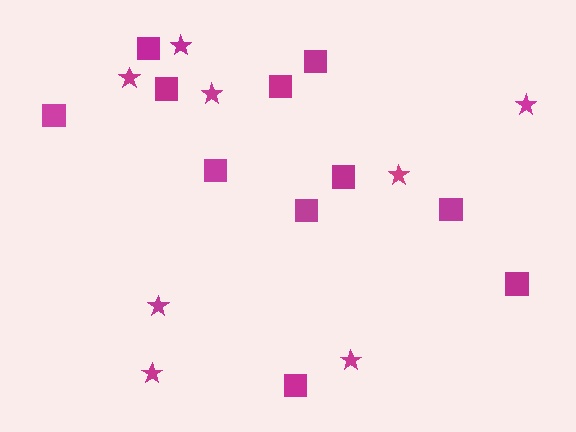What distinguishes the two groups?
There are 2 groups: one group of squares (11) and one group of stars (8).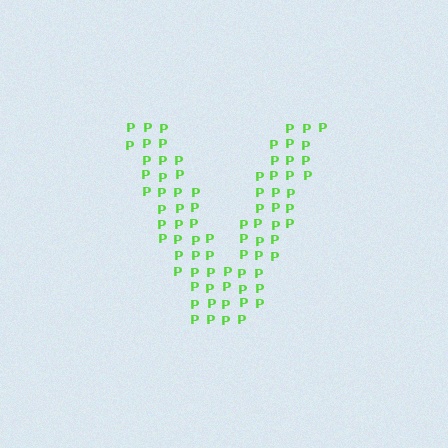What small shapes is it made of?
It is made of small letter P's.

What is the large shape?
The large shape is the letter V.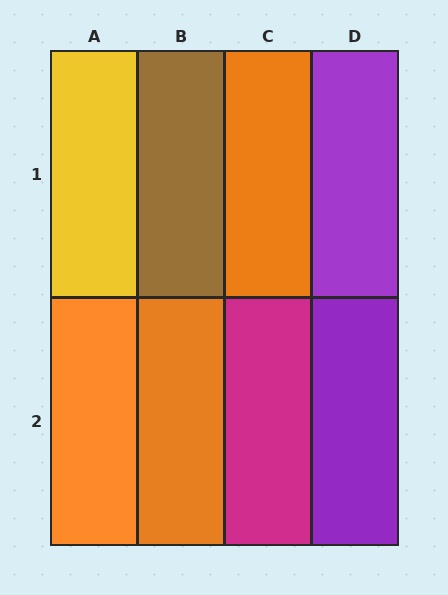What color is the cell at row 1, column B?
Brown.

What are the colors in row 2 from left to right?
Orange, orange, magenta, purple.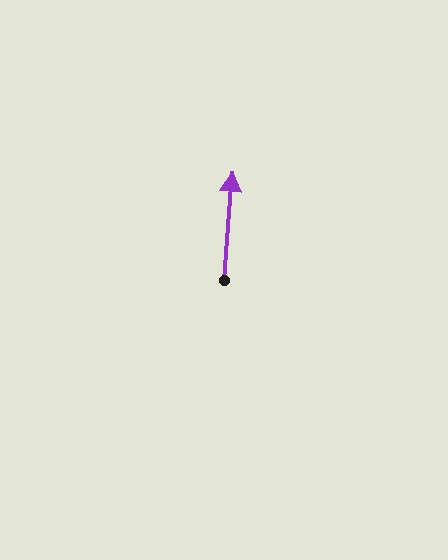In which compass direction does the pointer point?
North.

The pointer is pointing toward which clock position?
Roughly 12 o'clock.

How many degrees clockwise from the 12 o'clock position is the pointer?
Approximately 4 degrees.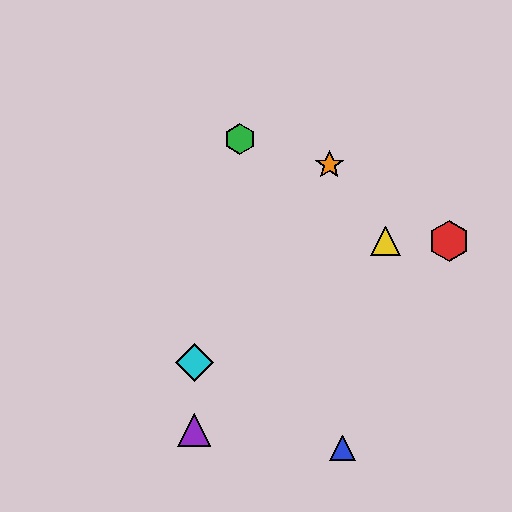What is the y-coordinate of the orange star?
The orange star is at y≈165.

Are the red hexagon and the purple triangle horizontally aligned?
No, the red hexagon is at y≈241 and the purple triangle is at y≈430.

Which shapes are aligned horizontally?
The red hexagon, the yellow triangle are aligned horizontally.